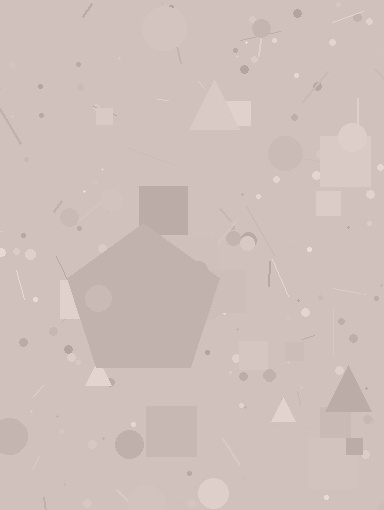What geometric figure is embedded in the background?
A pentagon is embedded in the background.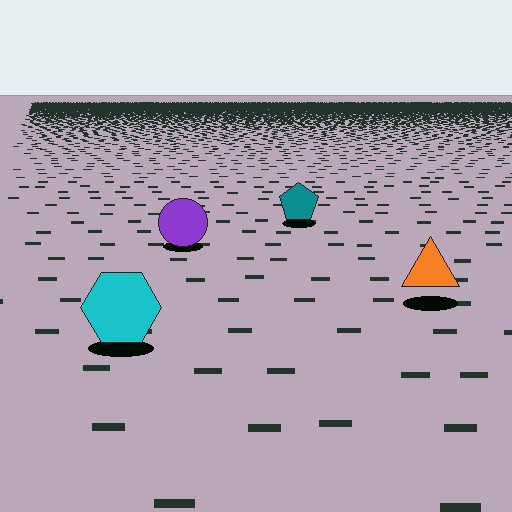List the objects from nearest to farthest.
From nearest to farthest: the cyan hexagon, the orange triangle, the purple circle, the teal pentagon.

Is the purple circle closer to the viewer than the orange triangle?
No. The orange triangle is closer — you can tell from the texture gradient: the ground texture is coarser near it.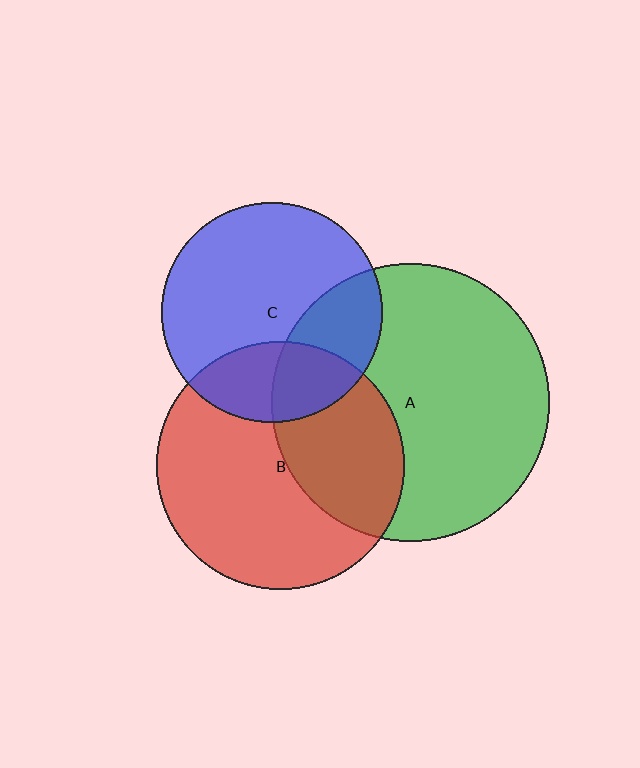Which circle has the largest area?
Circle A (green).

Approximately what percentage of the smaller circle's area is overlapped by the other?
Approximately 25%.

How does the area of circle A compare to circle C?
Approximately 1.6 times.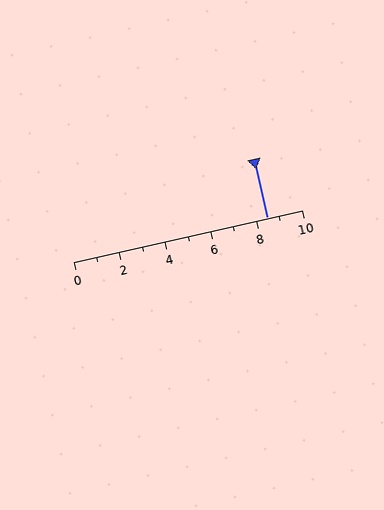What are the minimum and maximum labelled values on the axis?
The axis runs from 0 to 10.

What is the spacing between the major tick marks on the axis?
The major ticks are spaced 2 apart.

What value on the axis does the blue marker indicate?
The marker indicates approximately 8.5.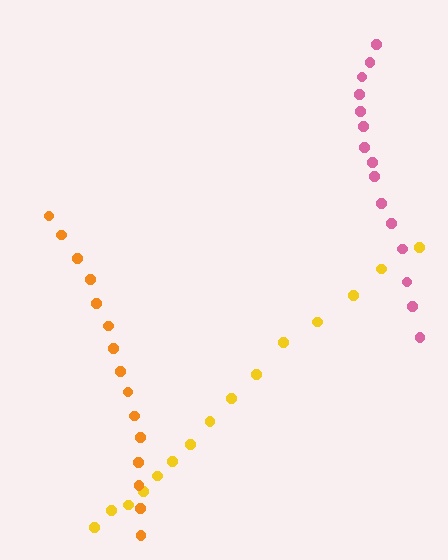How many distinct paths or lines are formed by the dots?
There are 3 distinct paths.